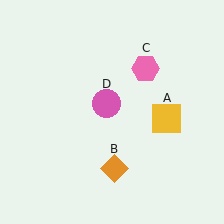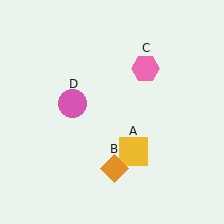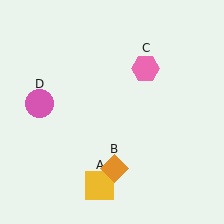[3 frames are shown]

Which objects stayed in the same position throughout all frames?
Orange diamond (object B) and pink hexagon (object C) remained stationary.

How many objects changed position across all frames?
2 objects changed position: yellow square (object A), pink circle (object D).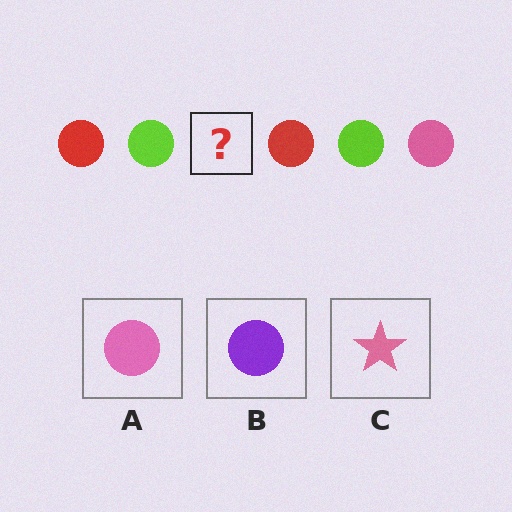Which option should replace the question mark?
Option A.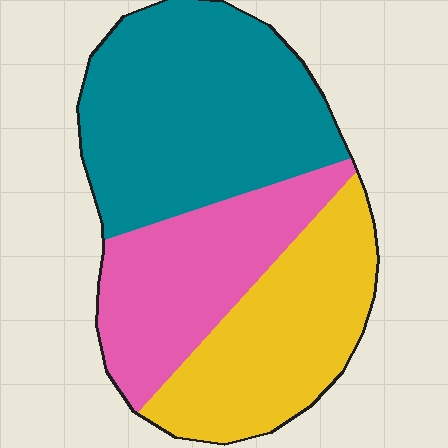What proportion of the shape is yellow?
Yellow covers 30% of the shape.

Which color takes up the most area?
Teal, at roughly 45%.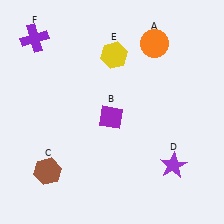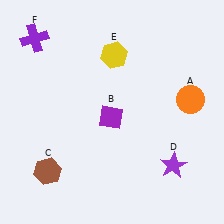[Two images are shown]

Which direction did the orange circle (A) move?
The orange circle (A) moved down.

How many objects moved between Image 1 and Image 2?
1 object moved between the two images.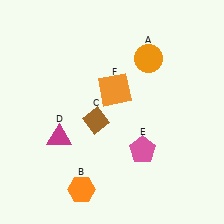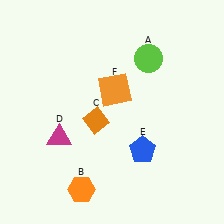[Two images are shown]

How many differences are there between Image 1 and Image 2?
There are 3 differences between the two images.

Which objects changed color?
A changed from orange to lime. C changed from brown to orange. E changed from pink to blue.